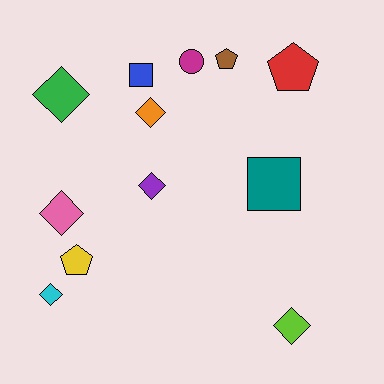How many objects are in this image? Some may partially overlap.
There are 12 objects.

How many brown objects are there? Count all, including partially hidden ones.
There is 1 brown object.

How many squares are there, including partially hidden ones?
There are 2 squares.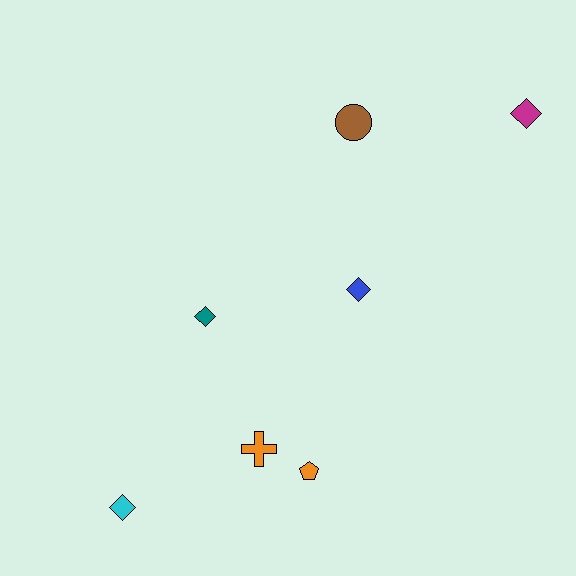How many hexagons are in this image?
There are no hexagons.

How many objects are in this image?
There are 7 objects.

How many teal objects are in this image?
There is 1 teal object.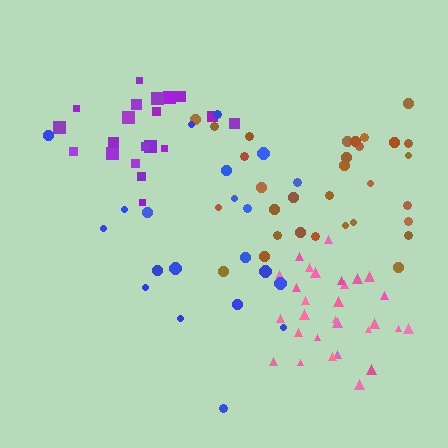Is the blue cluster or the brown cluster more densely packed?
Brown.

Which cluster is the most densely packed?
Pink.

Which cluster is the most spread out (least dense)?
Blue.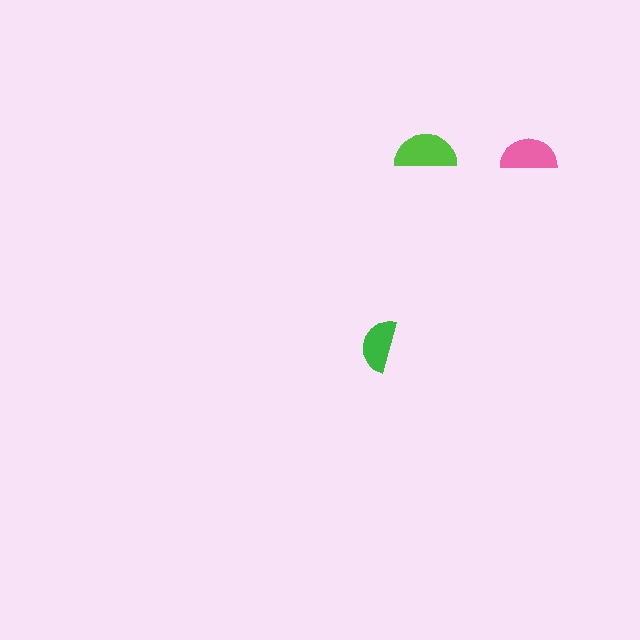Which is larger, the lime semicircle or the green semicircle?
The lime one.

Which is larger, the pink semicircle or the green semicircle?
The pink one.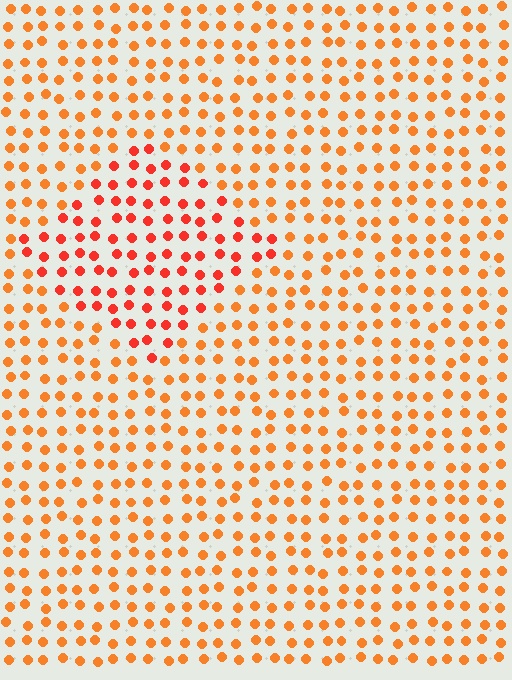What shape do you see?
I see a diamond.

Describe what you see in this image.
The image is filled with small orange elements in a uniform arrangement. A diamond-shaped region is visible where the elements are tinted to a slightly different hue, forming a subtle color boundary.